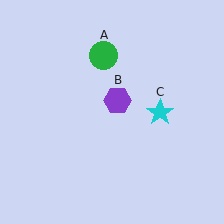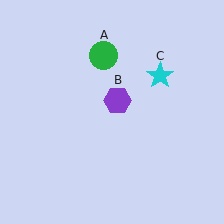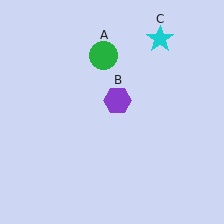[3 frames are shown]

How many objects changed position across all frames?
1 object changed position: cyan star (object C).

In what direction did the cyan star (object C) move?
The cyan star (object C) moved up.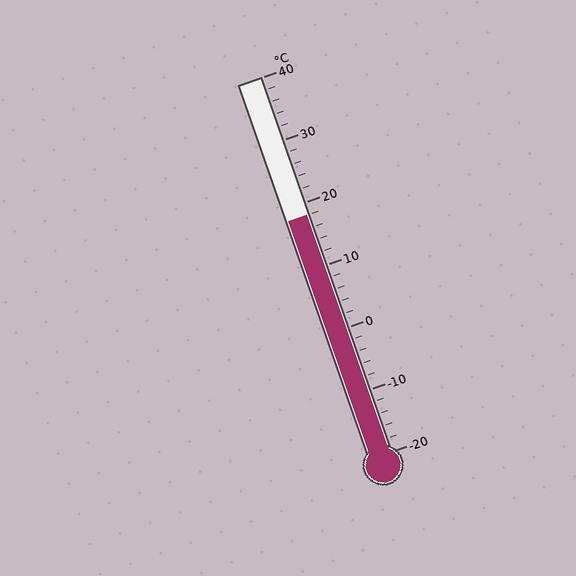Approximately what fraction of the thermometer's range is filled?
The thermometer is filled to approximately 65% of its range.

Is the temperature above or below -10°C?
The temperature is above -10°C.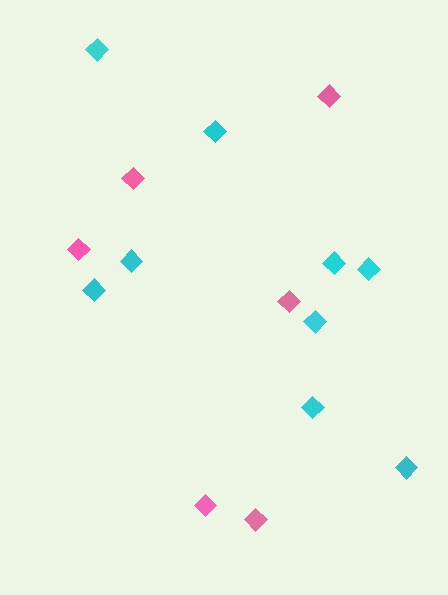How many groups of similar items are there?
There are 2 groups: one group of cyan diamonds (9) and one group of pink diamonds (6).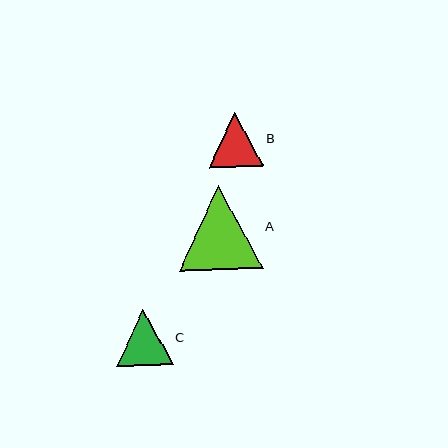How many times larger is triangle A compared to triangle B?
Triangle A is approximately 1.5 times the size of triangle B.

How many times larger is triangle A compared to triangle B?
Triangle A is approximately 1.5 times the size of triangle B.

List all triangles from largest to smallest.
From largest to smallest: A, C, B.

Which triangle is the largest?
Triangle A is the largest with a size of approximately 84 pixels.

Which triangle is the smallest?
Triangle B is the smallest with a size of approximately 55 pixels.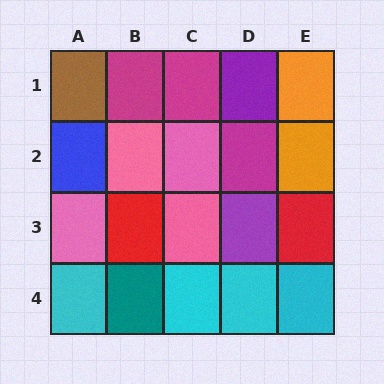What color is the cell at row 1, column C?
Magenta.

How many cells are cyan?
4 cells are cyan.